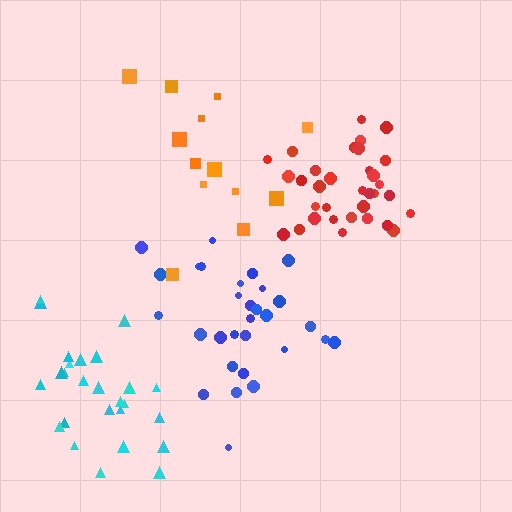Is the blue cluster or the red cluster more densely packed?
Red.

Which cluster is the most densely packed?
Red.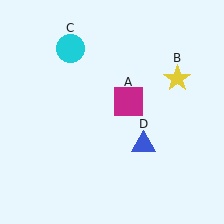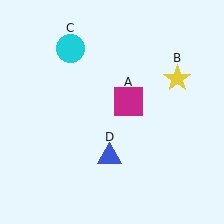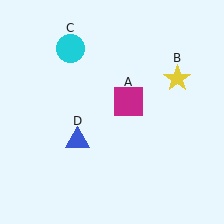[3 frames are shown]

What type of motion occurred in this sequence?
The blue triangle (object D) rotated clockwise around the center of the scene.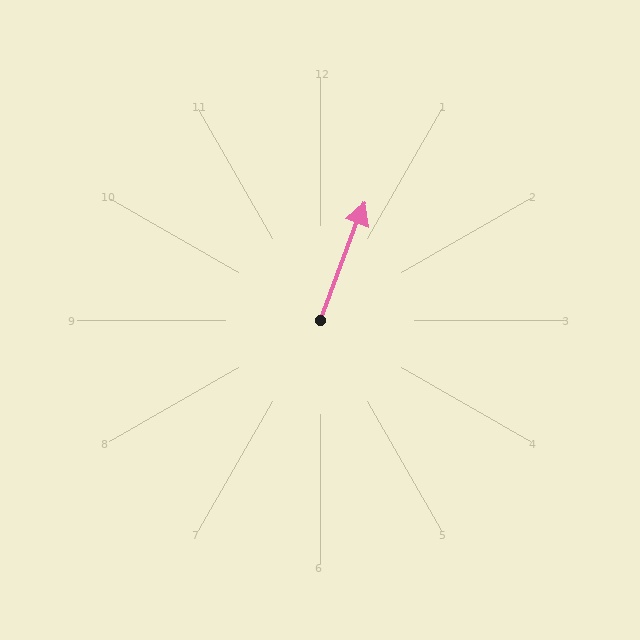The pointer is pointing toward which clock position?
Roughly 1 o'clock.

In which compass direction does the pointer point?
North.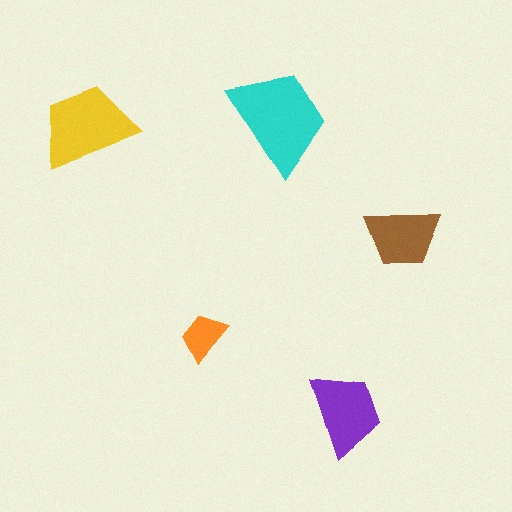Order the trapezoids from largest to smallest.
the cyan one, the yellow one, the purple one, the brown one, the orange one.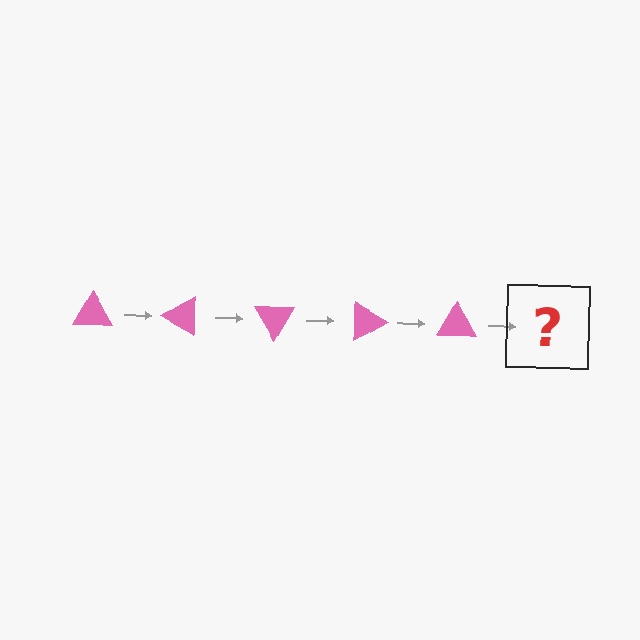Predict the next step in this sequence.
The next step is a pink triangle rotated 150 degrees.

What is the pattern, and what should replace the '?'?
The pattern is that the triangle rotates 30 degrees each step. The '?' should be a pink triangle rotated 150 degrees.